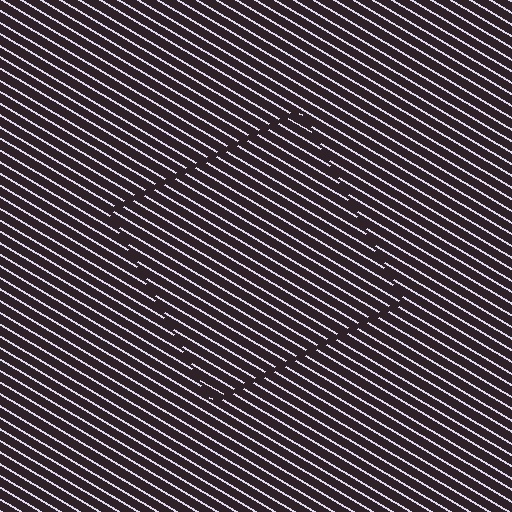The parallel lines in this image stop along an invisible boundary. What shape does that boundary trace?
An illusory square. The interior of the shape contains the same grating, shifted by half a period — the contour is defined by the phase discontinuity where line-ends from the inner and outer gratings abut.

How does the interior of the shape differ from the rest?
The interior of the shape contains the same grating, shifted by half a period — the contour is defined by the phase discontinuity where line-ends from the inner and outer gratings abut.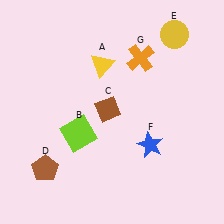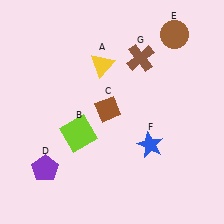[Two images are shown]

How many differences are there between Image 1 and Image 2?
There are 3 differences between the two images.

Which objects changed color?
D changed from brown to purple. E changed from yellow to brown. G changed from orange to brown.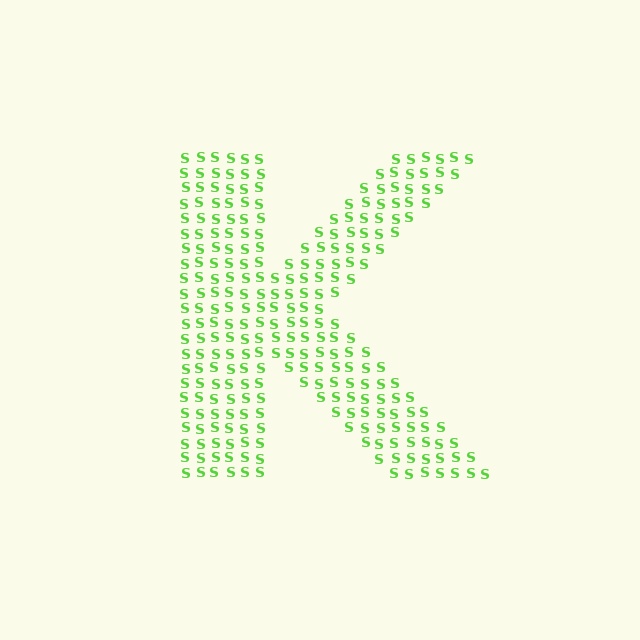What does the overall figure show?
The overall figure shows the letter K.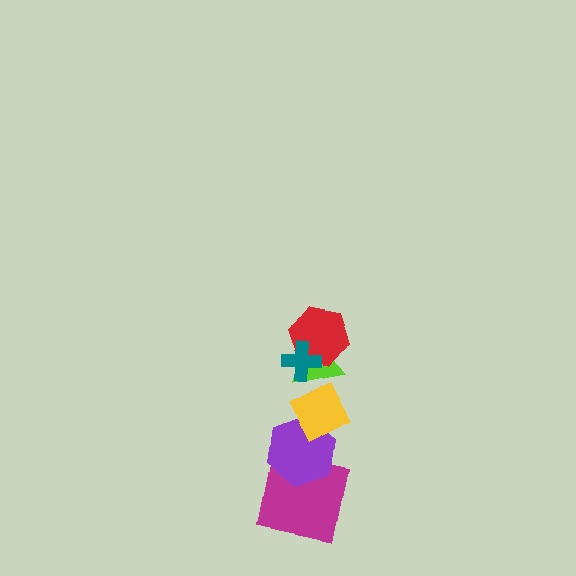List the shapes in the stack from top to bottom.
From top to bottom: the teal cross, the red hexagon, the lime triangle, the yellow diamond, the purple hexagon, the magenta square.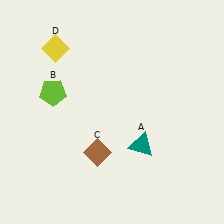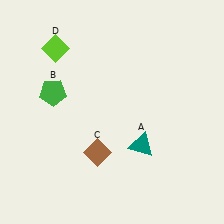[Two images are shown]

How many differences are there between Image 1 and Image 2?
There are 2 differences between the two images.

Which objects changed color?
B changed from lime to green. D changed from yellow to lime.